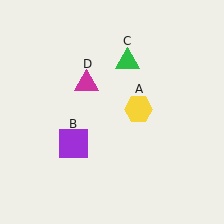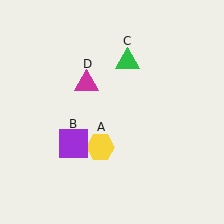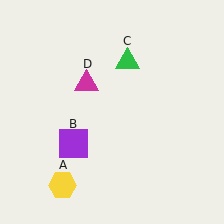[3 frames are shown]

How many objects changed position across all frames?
1 object changed position: yellow hexagon (object A).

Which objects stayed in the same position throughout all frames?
Purple square (object B) and green triangle (object C) and magenta triangle (object D) remained stationary.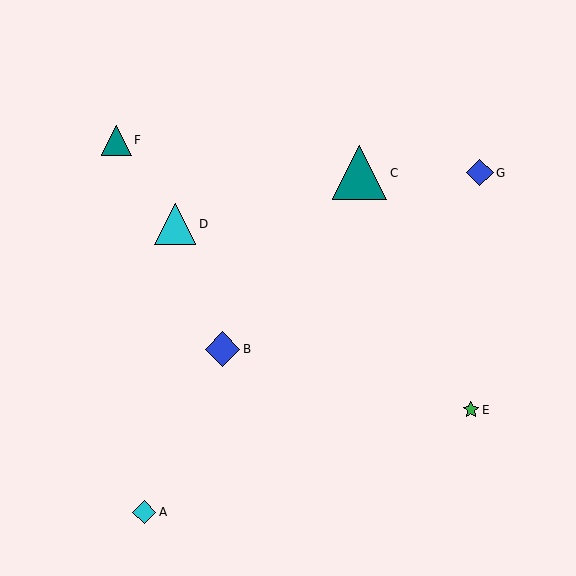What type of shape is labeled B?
Shape B is a blue diamond.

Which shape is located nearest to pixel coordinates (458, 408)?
The green star (labeled E) at (471, 410) is nearest to that location.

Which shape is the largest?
The teal triangle (labeled C) is the largest.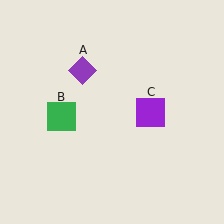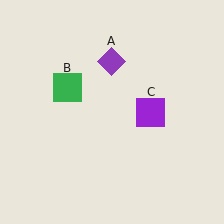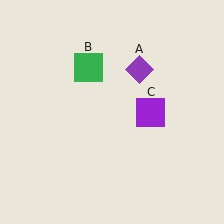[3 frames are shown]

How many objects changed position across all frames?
2 objects changed position: purple diamond (object A), green square (object B).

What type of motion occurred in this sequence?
The purple diamond (object A), green square (object B) rotated clockwise around the center of the scene.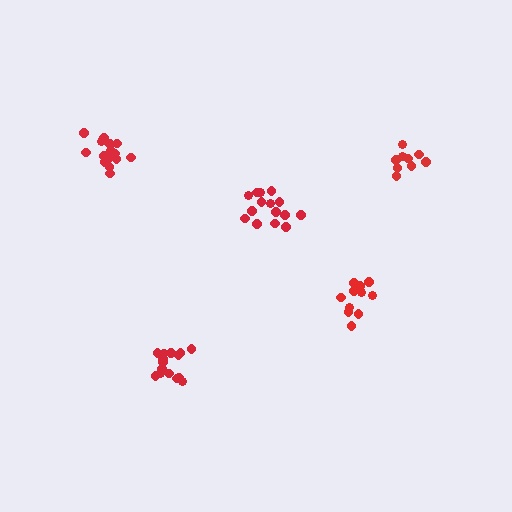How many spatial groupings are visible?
There are 5 spatial groupings.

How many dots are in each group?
Group 1: 11 dots, Group 2: 15 dots, Group 3: 15 dots, Group 4: 9 dots, Group 5: 15 dots (65 total).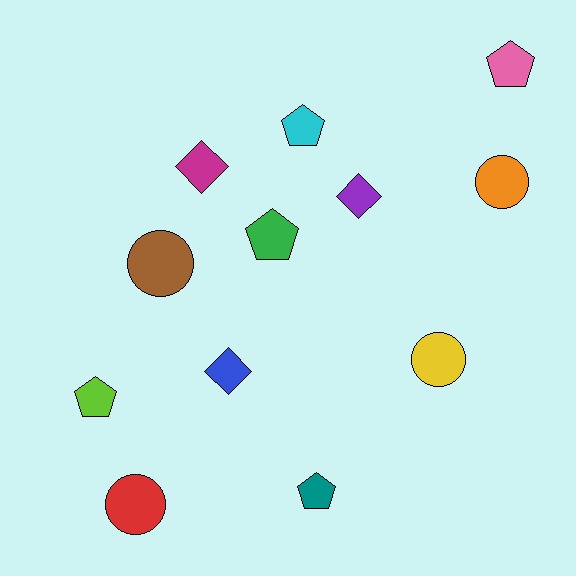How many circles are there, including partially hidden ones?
There are 4 circles.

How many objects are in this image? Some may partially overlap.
There are 12 objects.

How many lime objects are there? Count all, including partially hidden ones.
There is 1 lime object.